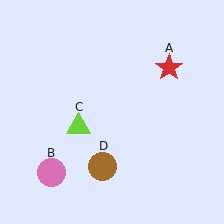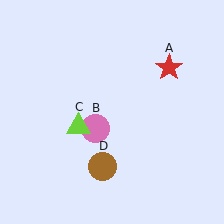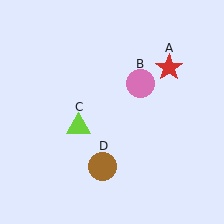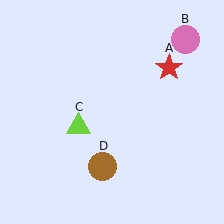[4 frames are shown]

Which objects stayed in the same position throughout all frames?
Red star (object A) and lime triangle (object C) and brown circle (object D) remained stationary.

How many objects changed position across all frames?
1 object changed position: pink circle (object B).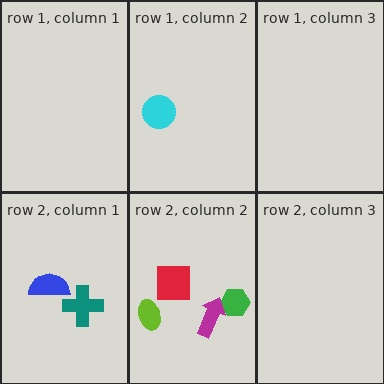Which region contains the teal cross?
The row 2, column 1 region.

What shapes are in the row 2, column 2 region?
The lime ellipse, the green hexagon, the red square, the magenta arrow.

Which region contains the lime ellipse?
The row 2, column 2 region.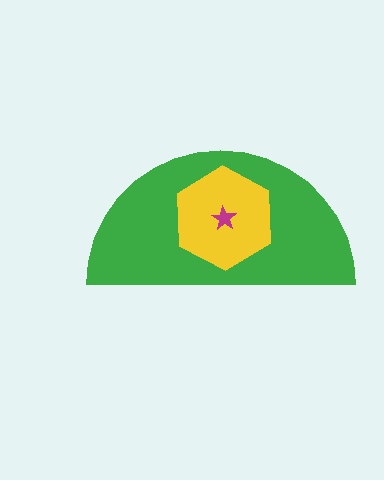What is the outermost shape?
The green semicircle.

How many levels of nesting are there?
3.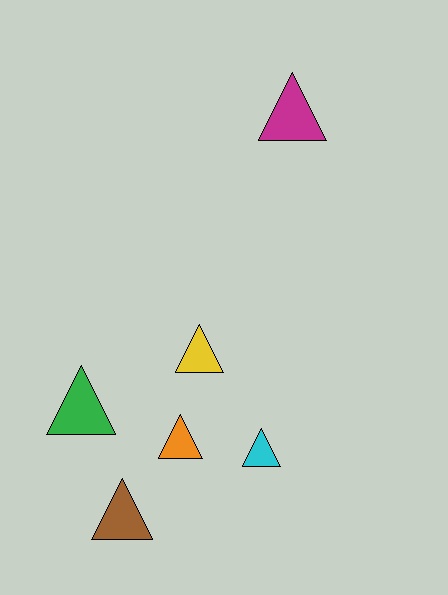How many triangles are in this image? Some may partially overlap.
There are 6 triangles.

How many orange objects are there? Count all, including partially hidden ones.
There is 1 orange object.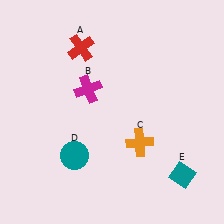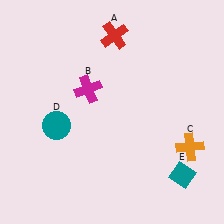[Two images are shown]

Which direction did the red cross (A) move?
The red cross (A) moved right.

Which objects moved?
The objects that moved are: the red cross (A), the orange cross (C), the teal circle (D).